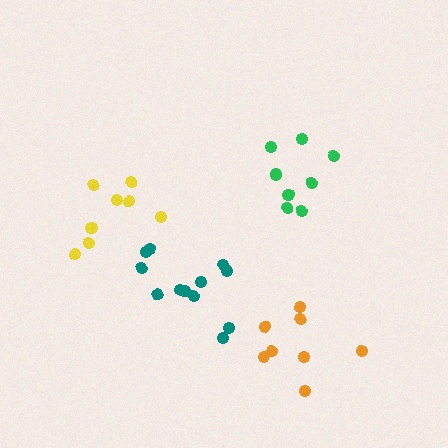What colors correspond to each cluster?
The clusters are colored: yellow, orange, teal, green.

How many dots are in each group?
Group 1: 8 dots, Group 2: 8 dots, Group 3: 12 dots, Group 4: 8 dots (36 total).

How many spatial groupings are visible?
There are 4 spatial groupings.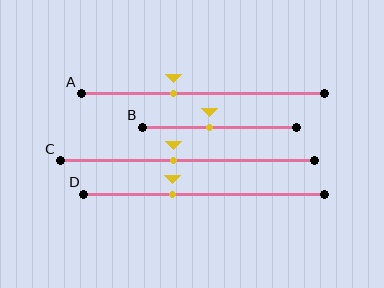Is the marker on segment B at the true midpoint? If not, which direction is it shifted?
No, the marker on segment B is shifted to the left by about 7% of the segment length.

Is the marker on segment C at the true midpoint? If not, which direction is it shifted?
No, the marker on segment C is shifted to the left by about 5% of the segment length.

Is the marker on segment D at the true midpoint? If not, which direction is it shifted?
No, the marker on segment D is shifted to the left by about 13% of the segment length.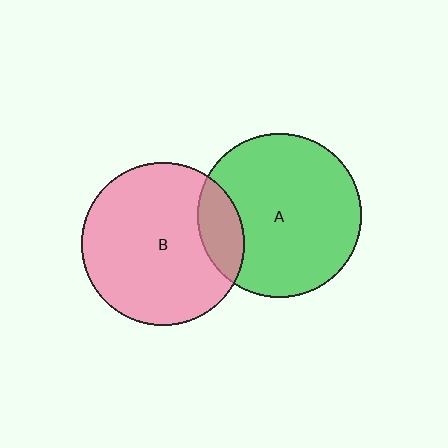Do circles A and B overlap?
Yes.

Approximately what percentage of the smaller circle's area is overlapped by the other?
Approximately 15%.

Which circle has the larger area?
Circle A (green).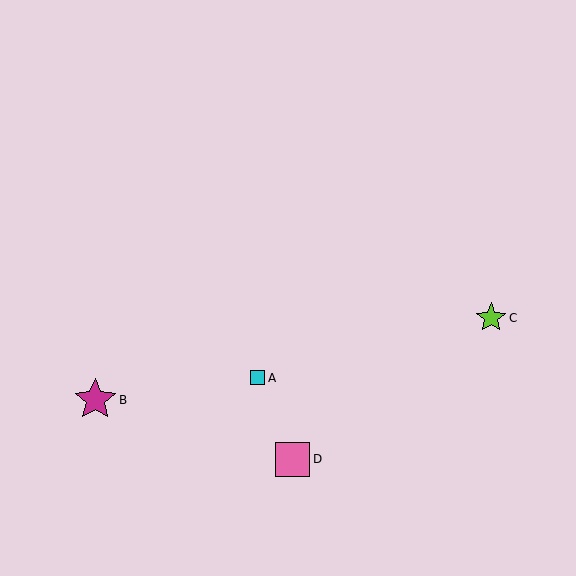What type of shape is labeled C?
Shape C is a lime star.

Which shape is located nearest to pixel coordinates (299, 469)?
The pink square (labeled D) at (293, 459) is nearest to that location.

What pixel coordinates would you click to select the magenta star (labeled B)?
Click at (95, 400) to select the magenta star B.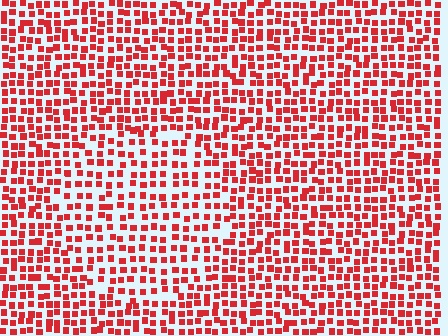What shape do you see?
I see a circle.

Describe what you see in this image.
The image contains small red elements arranged at two different densities. A circle-shaped region is visible where the elements are less densely packed than the surrounding area.